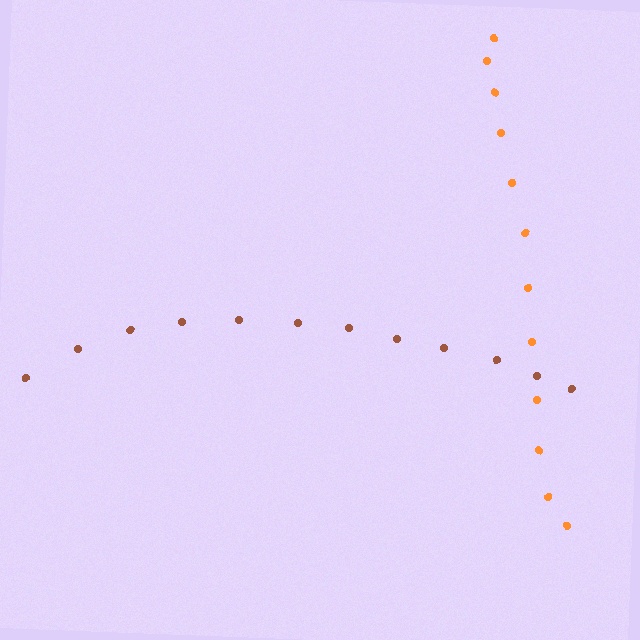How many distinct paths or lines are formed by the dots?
There are 2 distinct paths.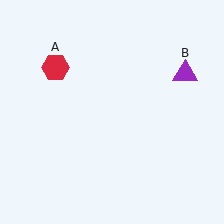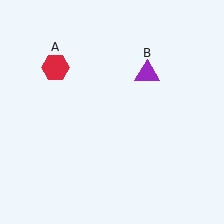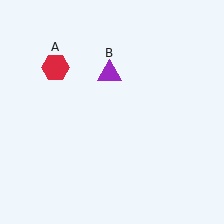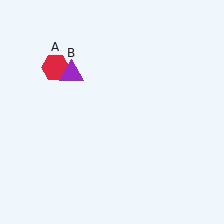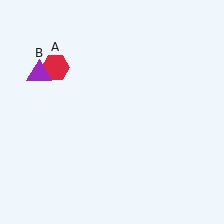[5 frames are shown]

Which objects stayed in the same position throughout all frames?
Red hexagon (object A) remained stationary.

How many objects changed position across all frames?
1 object changed position: purple triangle (object B).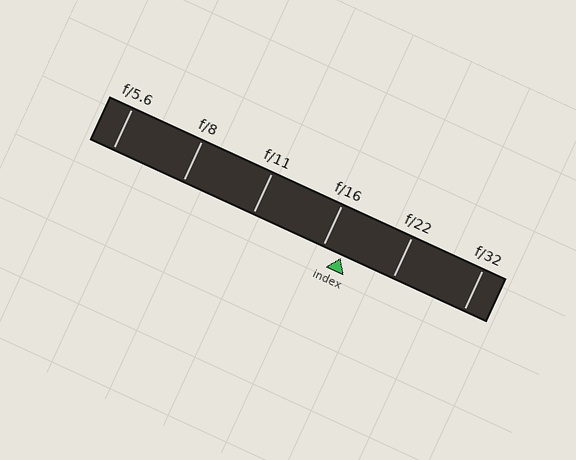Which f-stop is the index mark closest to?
The index mark is closest to f/16.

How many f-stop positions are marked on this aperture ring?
There are 6 f-stop positions marked.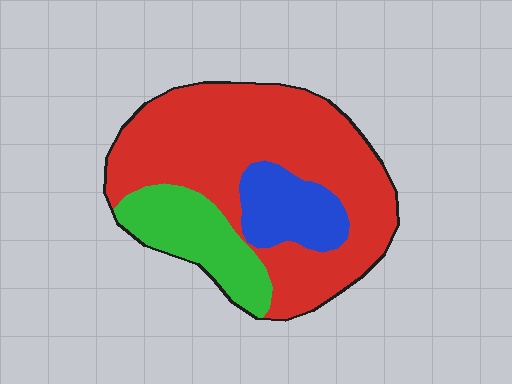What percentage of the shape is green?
Green covers around 20% of the shape.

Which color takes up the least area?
Blue, at roughly 15%.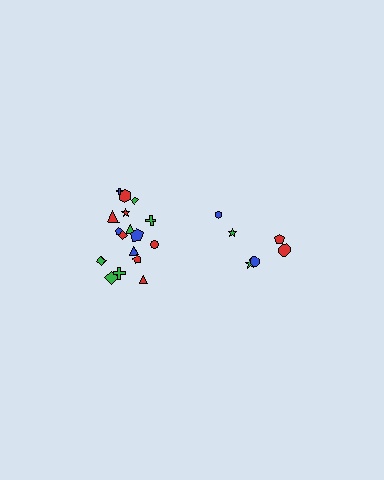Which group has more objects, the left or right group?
The left group.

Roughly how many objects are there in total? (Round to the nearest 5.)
Roughly 25 objects in total.